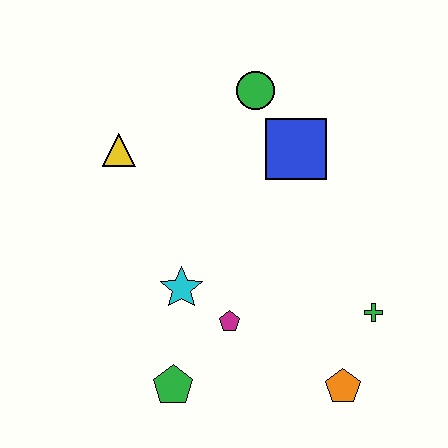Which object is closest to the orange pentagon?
The green cross is closest to the orange pentagon.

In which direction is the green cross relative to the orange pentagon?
The green cross is above the orange pentagon.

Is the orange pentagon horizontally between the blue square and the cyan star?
No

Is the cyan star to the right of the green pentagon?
Yes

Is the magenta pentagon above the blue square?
No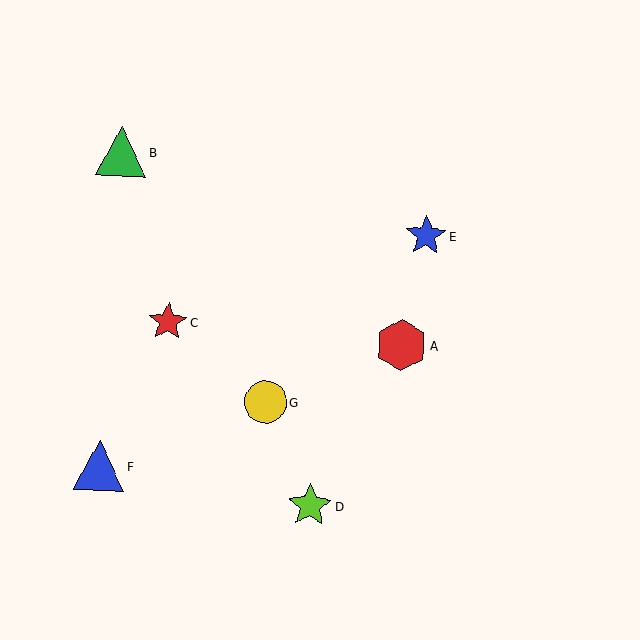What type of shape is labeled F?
Shape F is a blue triangle.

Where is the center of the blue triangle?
The center of the blue triangle is at (99, 466).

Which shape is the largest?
The red hexagon (labeled A) is the largest.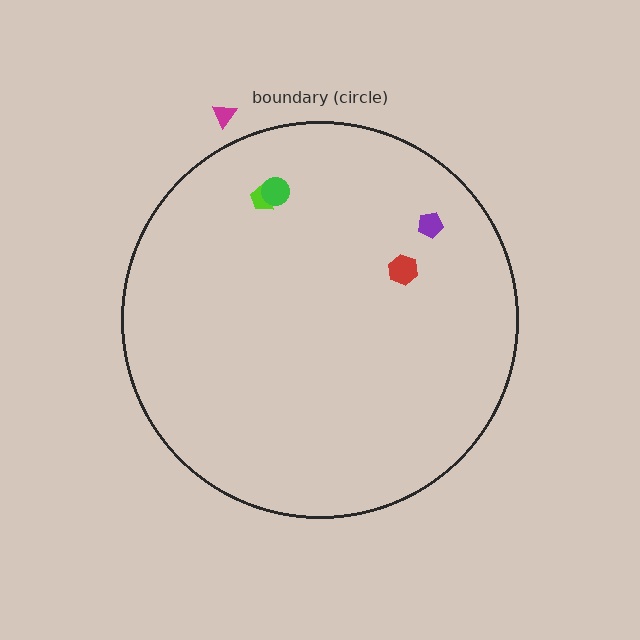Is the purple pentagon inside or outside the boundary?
Inside.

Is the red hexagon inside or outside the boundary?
Inside.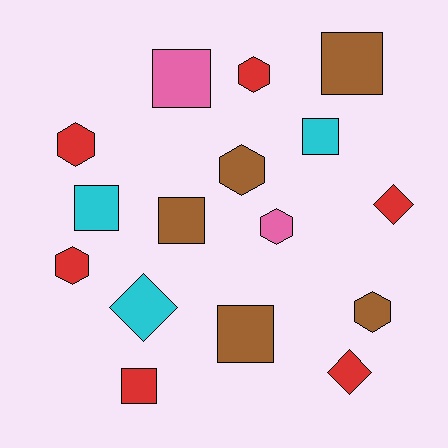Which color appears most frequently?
Red, with 6 objects.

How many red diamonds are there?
There are 2 red diamonds.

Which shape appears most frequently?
Square, with 7 objects.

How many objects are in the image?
There are 16 objects.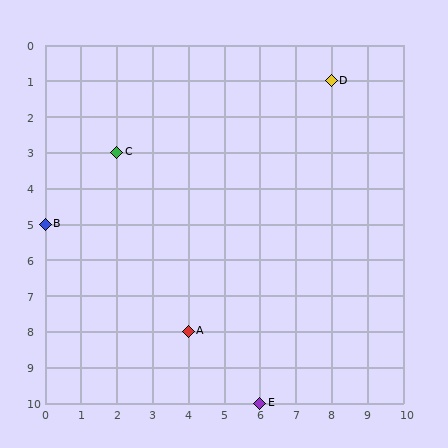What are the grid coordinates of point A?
Point A is at grid coordinates (4, 8).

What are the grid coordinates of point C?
Point C is at grid coordinates (2, 3).